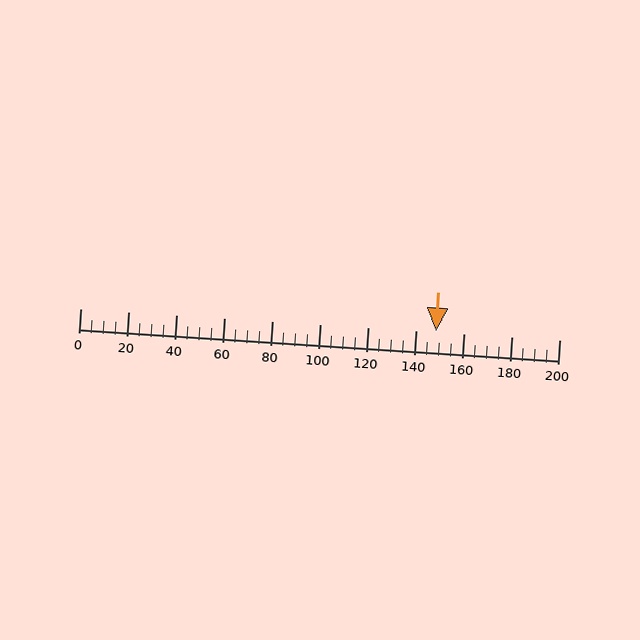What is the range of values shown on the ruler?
The ruler shows values from 0 to 200.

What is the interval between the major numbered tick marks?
The major tick marks are spaced 20 units apart.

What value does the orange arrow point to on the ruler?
The orange arrow points to approximately 148.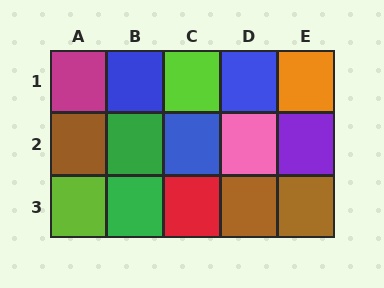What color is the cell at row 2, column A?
Brown.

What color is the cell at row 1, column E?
Orange.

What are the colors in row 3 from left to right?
Lime, green, red, brown, brown.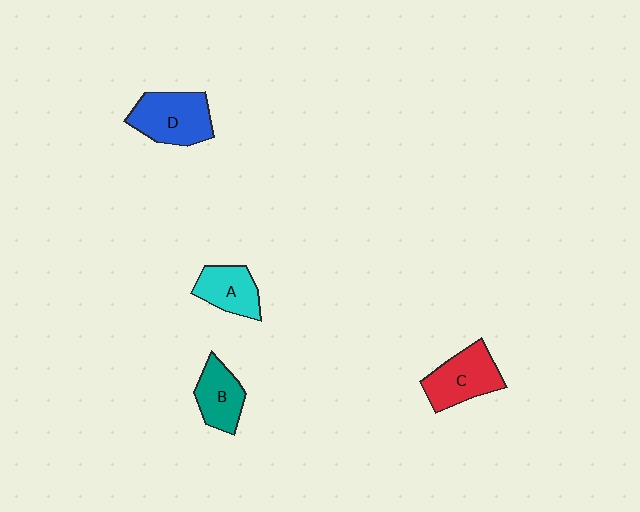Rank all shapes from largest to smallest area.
From largest to smallest: D (blue), C (red), B (teal), A (cyan).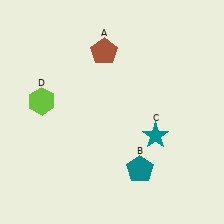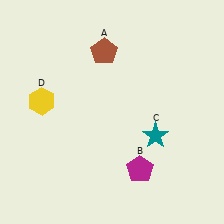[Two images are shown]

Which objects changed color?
B changed from teal to magenta. D changed from lime to yellow.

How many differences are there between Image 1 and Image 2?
There are 2 differences between the two images.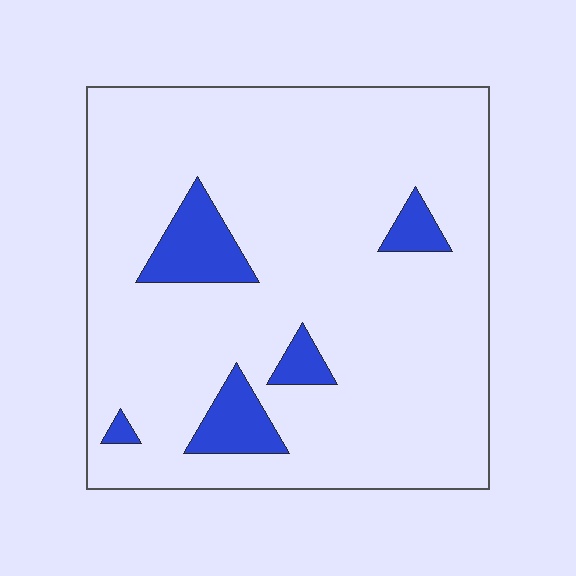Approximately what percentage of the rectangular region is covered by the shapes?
Approximately 10%.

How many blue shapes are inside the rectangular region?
5.